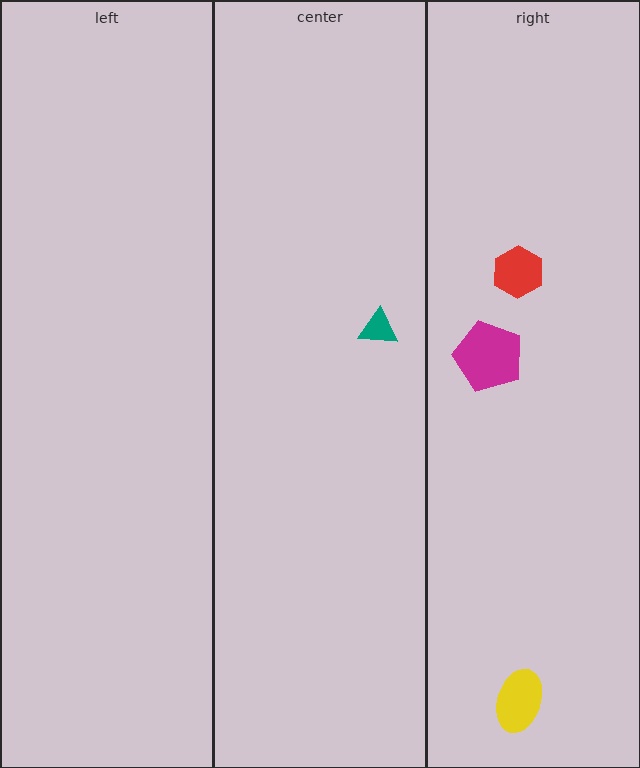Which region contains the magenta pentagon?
The right region.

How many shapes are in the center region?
1.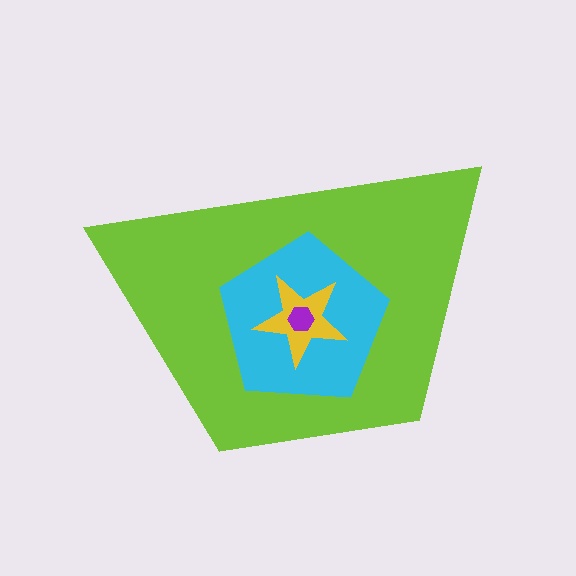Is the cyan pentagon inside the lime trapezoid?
Yes.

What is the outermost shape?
The lime trapezoid.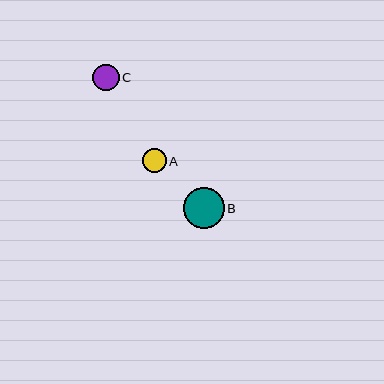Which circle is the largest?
Circle B is the largest with a size of approximately 41 pixels.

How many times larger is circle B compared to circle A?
Circle B is approximately 1.8 times the size of circle A.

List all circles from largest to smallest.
From largest to smallest: B, C, A.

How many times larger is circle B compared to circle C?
Circle B is approximately 1.6 times the size of circle C.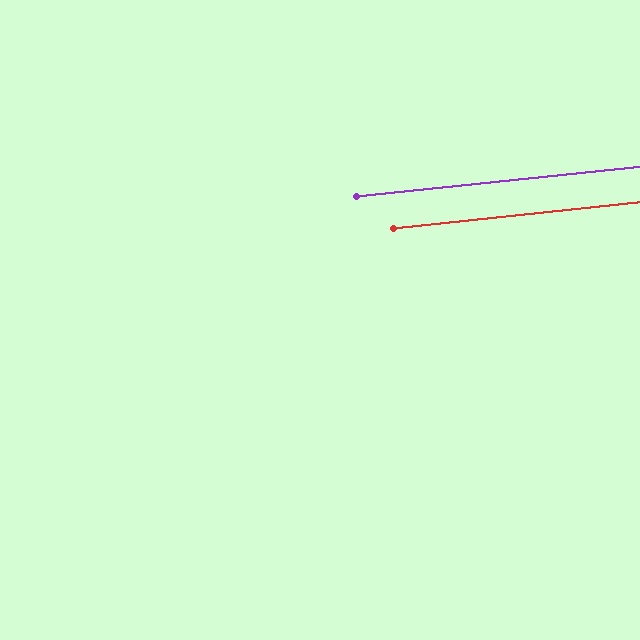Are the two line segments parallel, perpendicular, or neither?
Parallel — their directions differ by only 0.1°.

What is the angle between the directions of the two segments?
Approximately 0 degrees.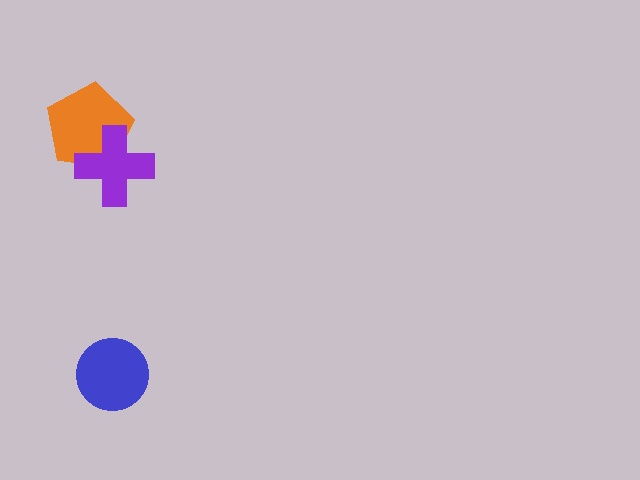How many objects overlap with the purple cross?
1 object overlaps with the purple cross.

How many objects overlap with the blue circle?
0 objects overlap with the blue circle.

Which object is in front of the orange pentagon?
The purple cross is in front of the orange pentagon.